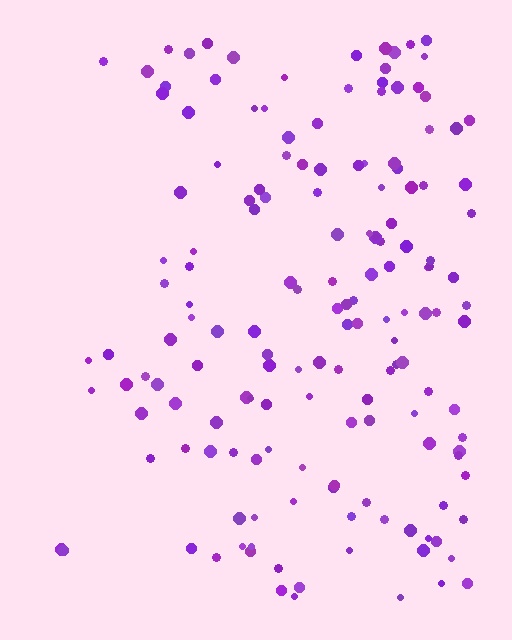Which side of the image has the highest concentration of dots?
The right.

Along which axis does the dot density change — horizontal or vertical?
Horizontal.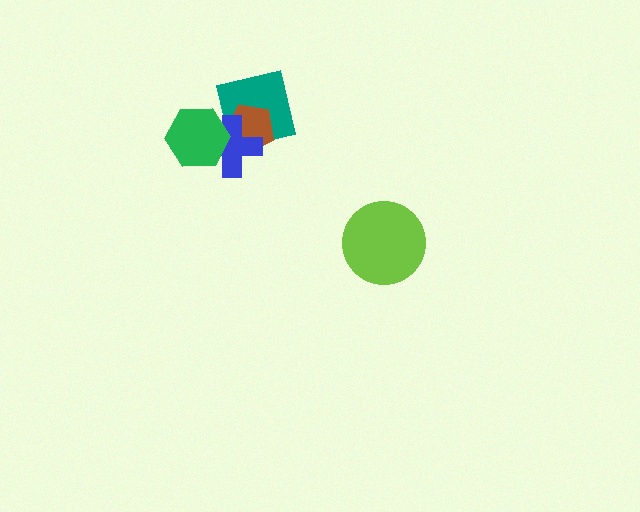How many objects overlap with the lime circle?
0 objects overlap with the lime circle.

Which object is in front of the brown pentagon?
The blue cross is in front of the brown pentagon.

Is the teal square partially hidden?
Yes, it is partially covered by another shape.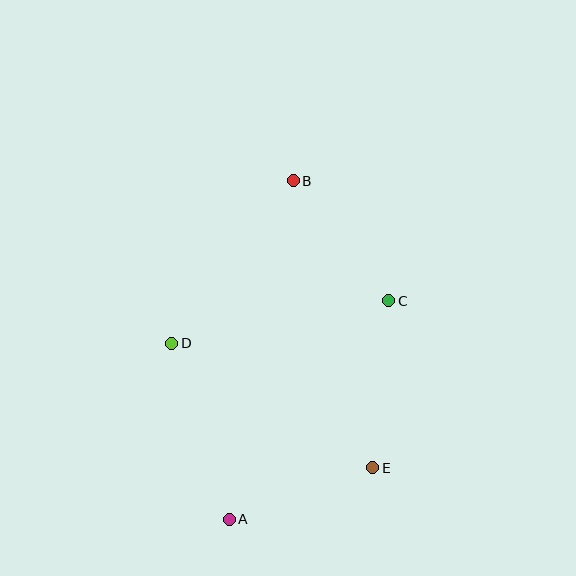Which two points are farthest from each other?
Points A and B are farthest from each other.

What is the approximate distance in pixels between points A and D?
The distance between A and D is approximately 185 pixels.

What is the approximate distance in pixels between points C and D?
The distance between C and D is approximately 221 pixels.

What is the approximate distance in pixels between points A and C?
The distance between A and C is approximately 271 pixels.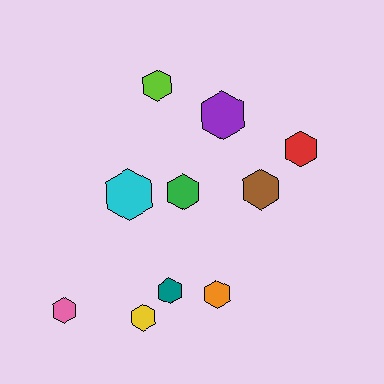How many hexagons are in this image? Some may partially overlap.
There are 10 hexagons.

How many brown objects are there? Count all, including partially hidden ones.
There is 1 brown object.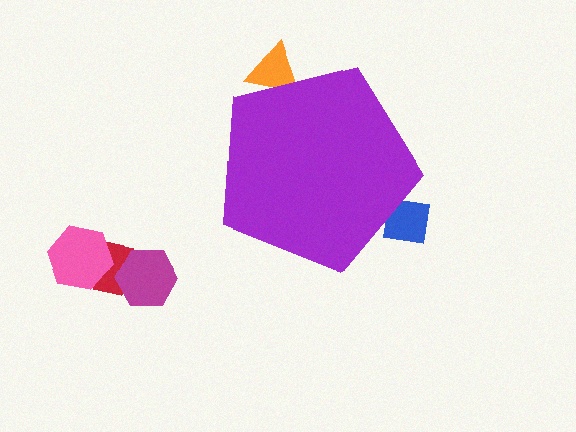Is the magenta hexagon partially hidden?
No, the magenta hexagon is fully visible.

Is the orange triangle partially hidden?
Yes, the orange triangle is partially hidden behind the purple pentagon.